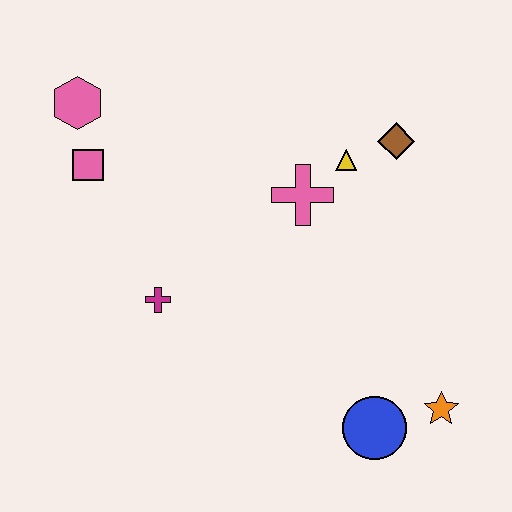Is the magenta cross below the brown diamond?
Yes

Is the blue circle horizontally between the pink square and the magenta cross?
No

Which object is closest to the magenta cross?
The pink square is closest to the magenta cross.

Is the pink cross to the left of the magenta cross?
No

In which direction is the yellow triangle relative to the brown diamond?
The yellow triangle is to the left of the brown diamond.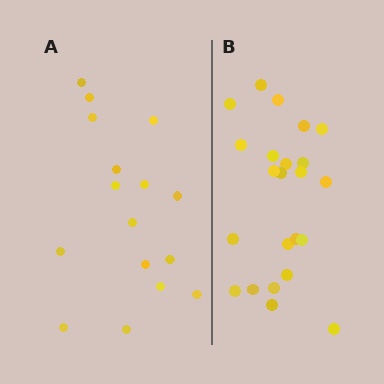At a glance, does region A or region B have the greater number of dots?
Region B (the right region) has more dots.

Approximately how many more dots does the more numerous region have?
Region B has roughly 8 or so more dots than region A.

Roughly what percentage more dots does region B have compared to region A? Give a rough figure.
About 45% more.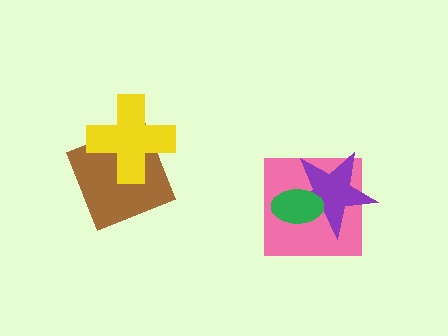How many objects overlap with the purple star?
2 objects overlap with the purple star.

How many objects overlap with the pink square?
2 objects overlap with the pink square.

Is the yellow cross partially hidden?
No, no other shape covers it.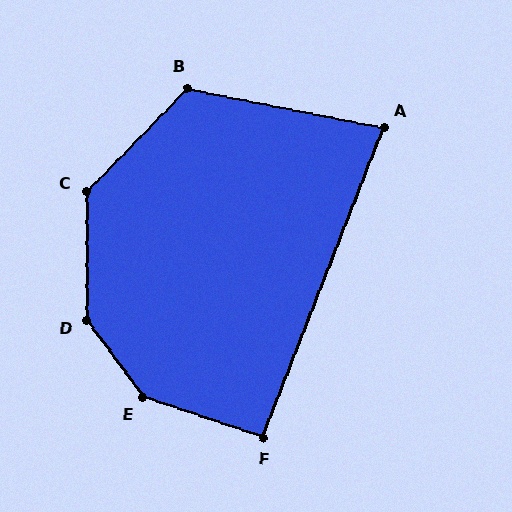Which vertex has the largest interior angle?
E, at approximately 144 degrees.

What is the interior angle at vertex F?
Approximately 93 degrees (approximately right).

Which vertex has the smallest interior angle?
A, at approximately 80 degrees.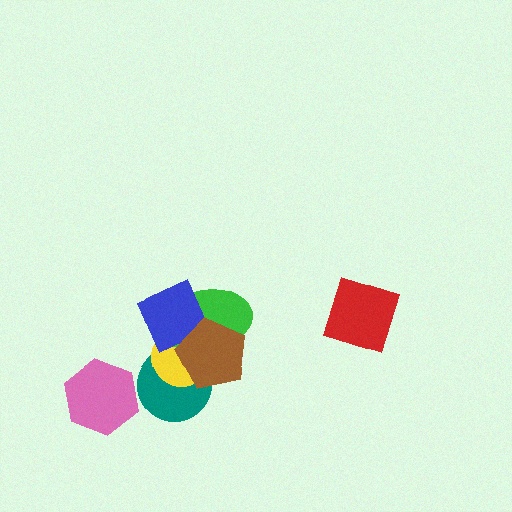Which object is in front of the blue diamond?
The brown pentagon is in front of the blue diamond.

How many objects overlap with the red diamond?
0 objects overlap with the red diamond.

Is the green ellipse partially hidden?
Yes, it is partially covered by another shape.